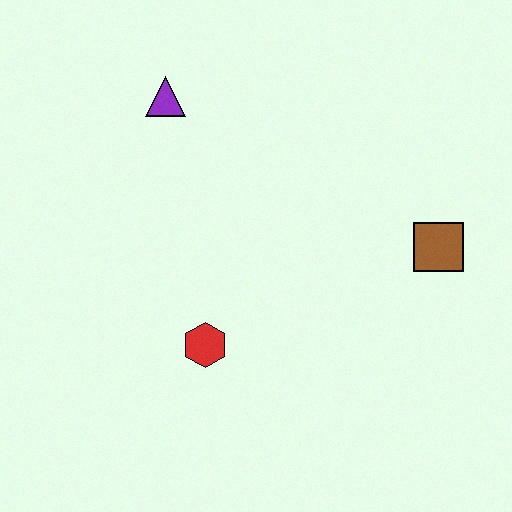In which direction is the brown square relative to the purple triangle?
The brown square is to the right of the purple triangle.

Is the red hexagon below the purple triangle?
Yes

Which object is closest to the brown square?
The red hexagon is closest to the brown square.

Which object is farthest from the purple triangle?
The brown square is farthest from the purple triangle.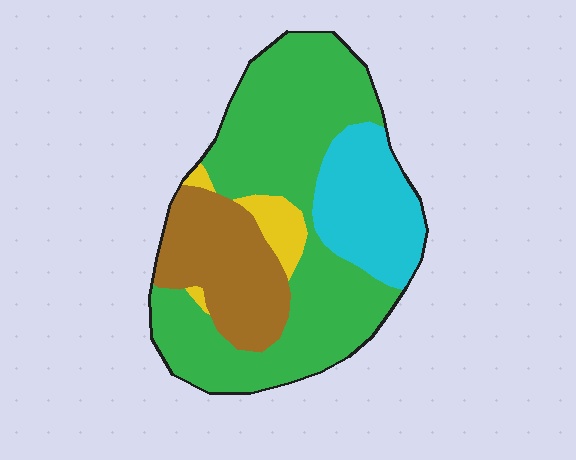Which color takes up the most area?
Green, at roughly 55%.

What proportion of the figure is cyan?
Cyan covers roughly 20% of the figure.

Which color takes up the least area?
Yellow, at roughly 5%.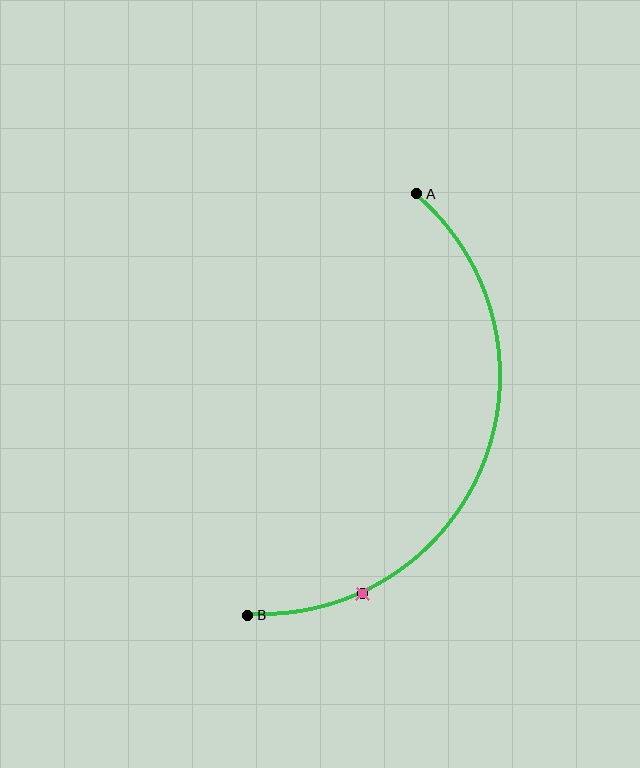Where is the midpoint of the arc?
The arc midpoint is the point on the curve farthest from the straight line joining A and B. It sits to the right of that line.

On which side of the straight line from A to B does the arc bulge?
The arc bulges to the right of the straight line connecting A and B.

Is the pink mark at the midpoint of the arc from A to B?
No. The pink mark lies on the arc but is closer to endpoint B. The arc midpoint would be at the point on the curve equidistant along the arc from both A and B.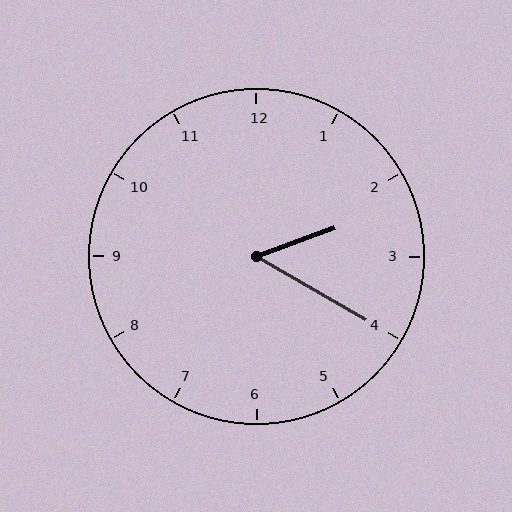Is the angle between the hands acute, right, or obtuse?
It is acute.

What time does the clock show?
2:20.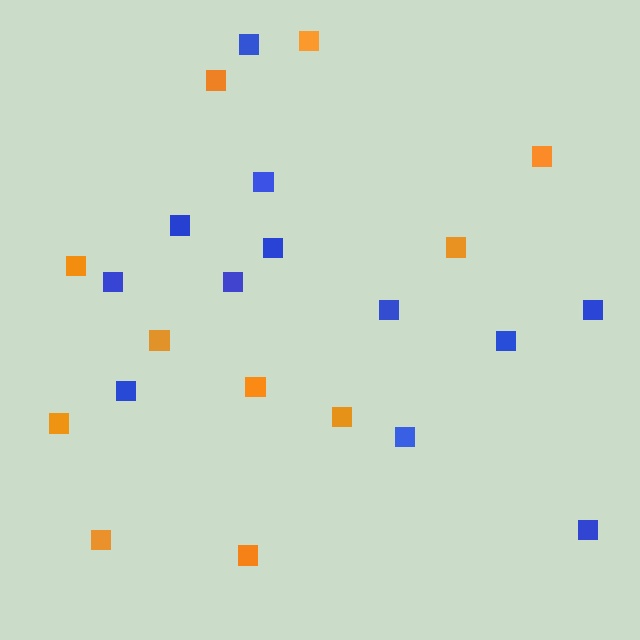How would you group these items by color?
There are 2 groups: one group of blue squares (12) and one group of orange squares (11).